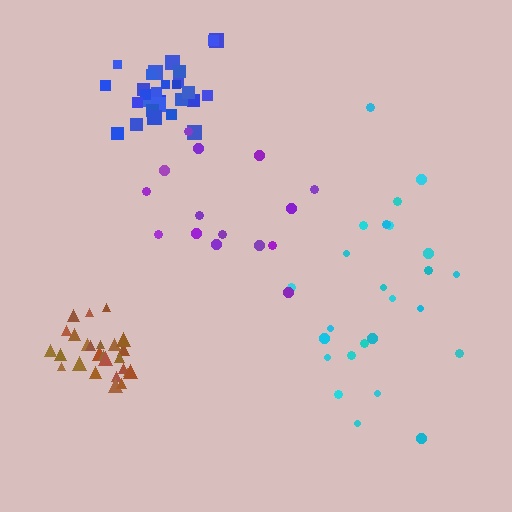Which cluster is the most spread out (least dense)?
Purple.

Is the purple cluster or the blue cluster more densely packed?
Blue.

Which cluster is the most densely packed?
Brown.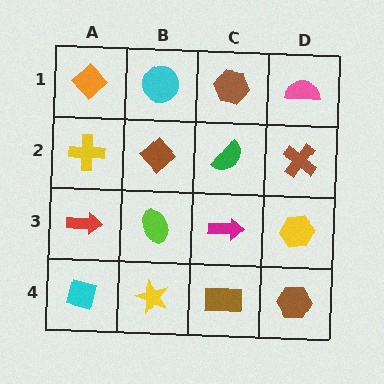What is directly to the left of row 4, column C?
A yellow star.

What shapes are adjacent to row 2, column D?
A pink semicircle (row 1, column D), a yellow hexagon (row 3, column D), a green semicircle (row 2, column C).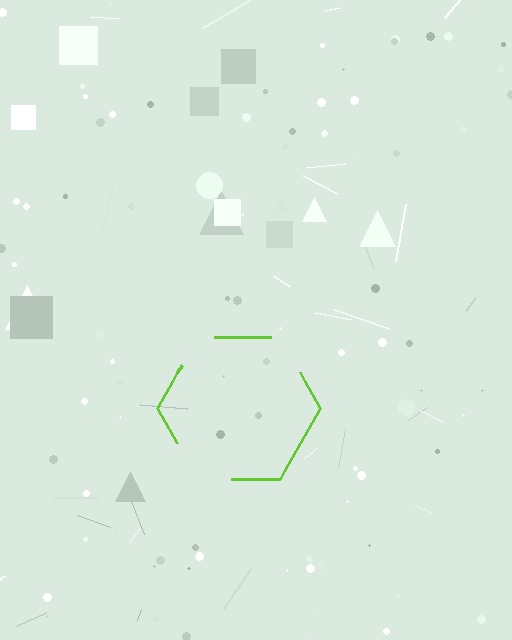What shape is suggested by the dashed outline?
The dashed outline suggests a hexagon.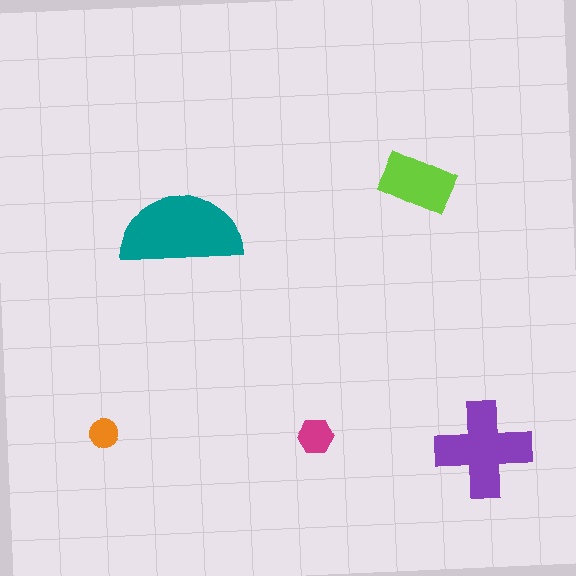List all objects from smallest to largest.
The orange circle, the magenta hexagon, the lime rectangle, the purple cross, the teal semicircle.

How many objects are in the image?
There are 5 objects in the image.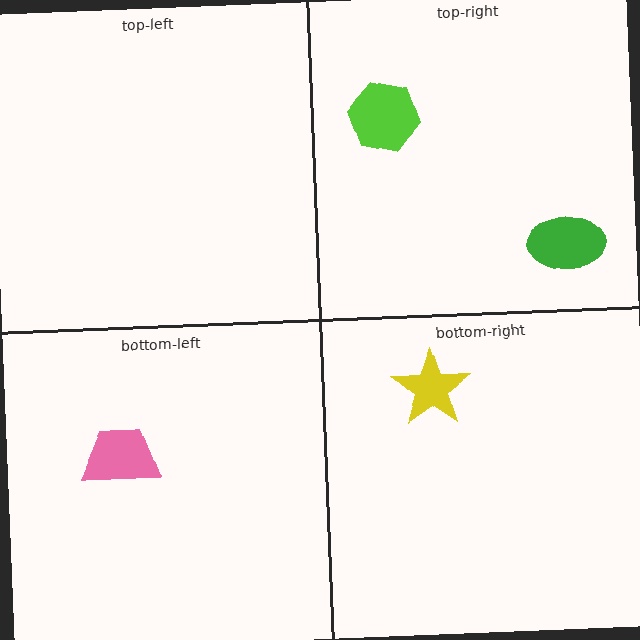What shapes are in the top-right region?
The green ellipse, the lime hexagon.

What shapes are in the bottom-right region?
The yellow star.